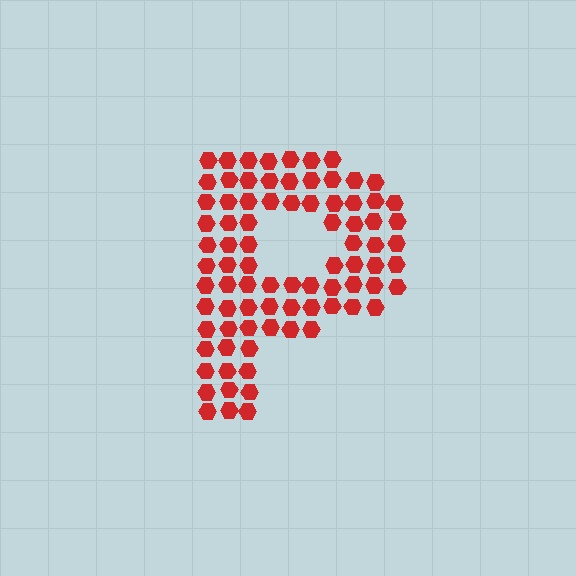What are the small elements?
The small elements are hexagons.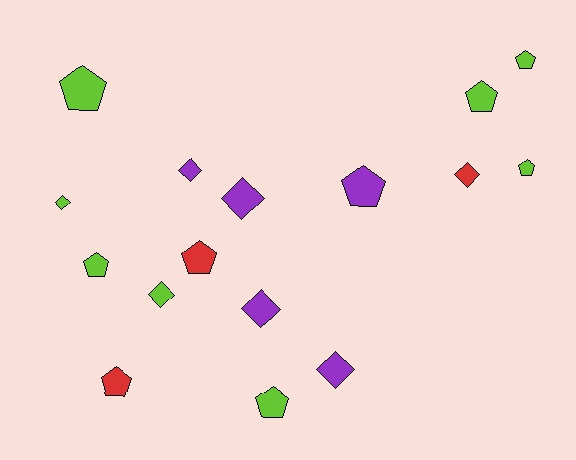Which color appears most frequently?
Lime, with 8 objects.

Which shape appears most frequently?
Pentagon, with 9 objects.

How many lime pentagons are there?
There are 6 lime pentagons.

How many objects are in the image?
There are 16 objects.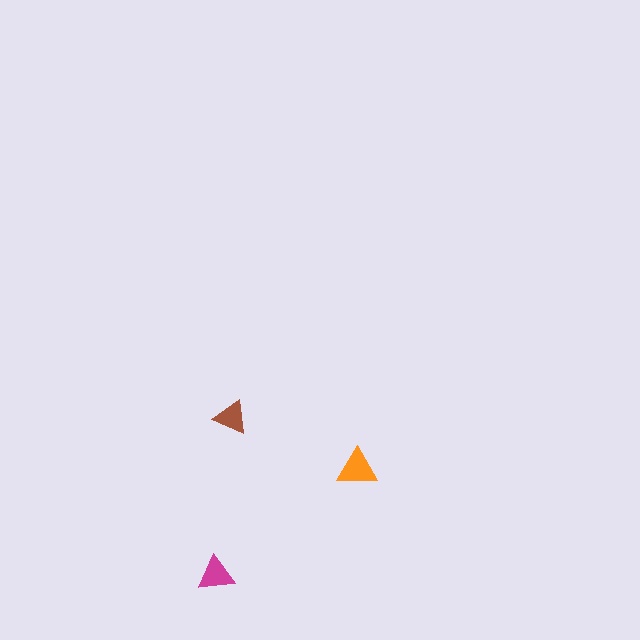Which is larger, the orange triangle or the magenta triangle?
The orange one.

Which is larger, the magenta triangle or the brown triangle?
The magenta one.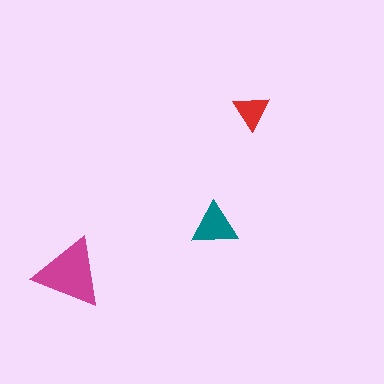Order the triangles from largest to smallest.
the magenta one, the teal one, the red one.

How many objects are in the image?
There are 3 objects in the image.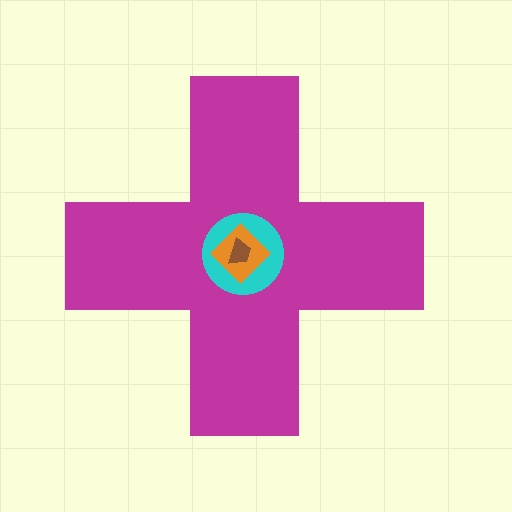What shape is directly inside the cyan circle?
The orange diamond.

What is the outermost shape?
The magenta cross.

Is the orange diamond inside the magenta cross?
Yes.